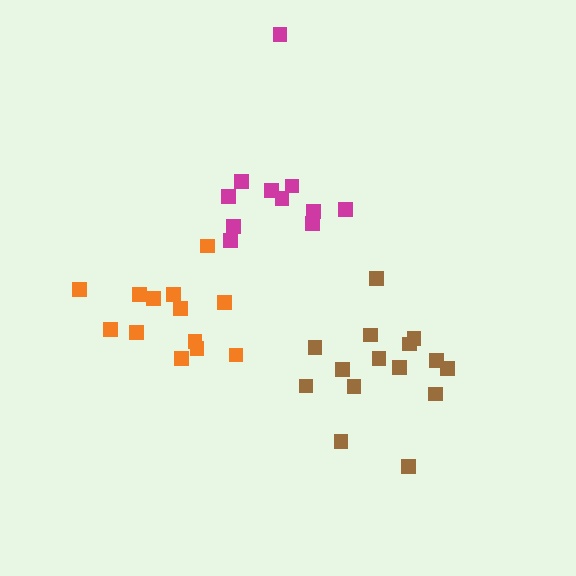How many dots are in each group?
Group 1: 11 dots, Group 2: 13 dots, Group 3: 15 dots (39 total).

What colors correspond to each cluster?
The clusters are colored: magenta, orange, brown.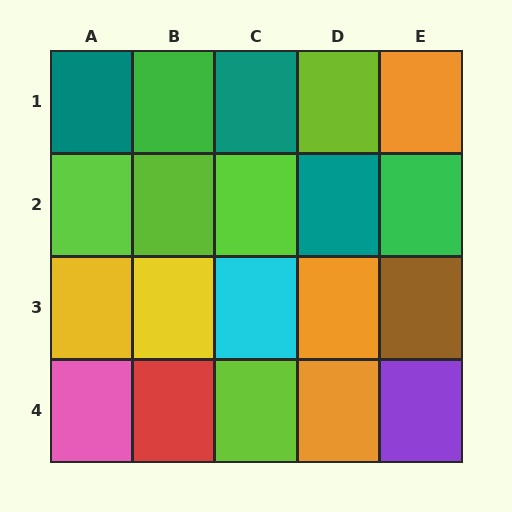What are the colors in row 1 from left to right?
Teal, green, teal, lime, orange.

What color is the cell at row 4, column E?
Purple.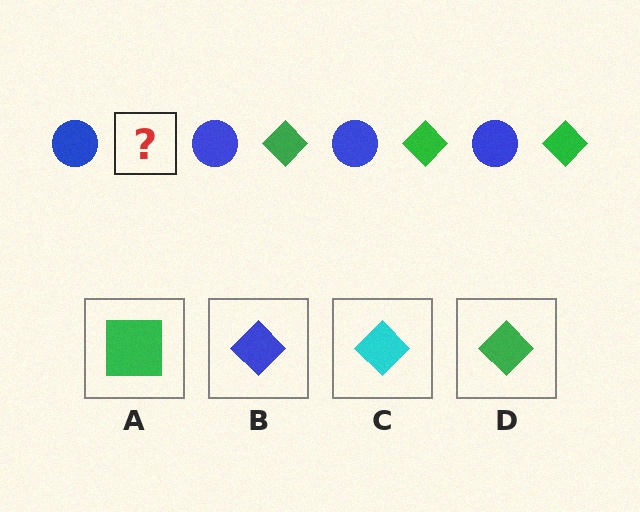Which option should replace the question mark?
Option D.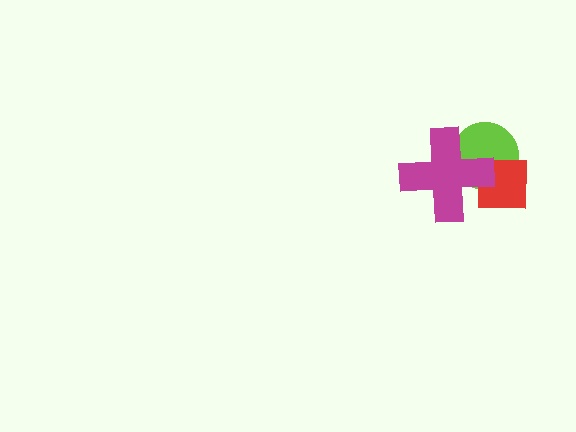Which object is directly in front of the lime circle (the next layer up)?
The red square is directly in front of the lime circle.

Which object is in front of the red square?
The magenta cross is in front of the red square.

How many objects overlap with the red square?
2 objects overlap with the red square.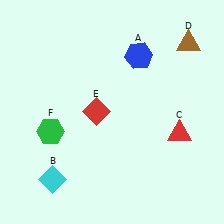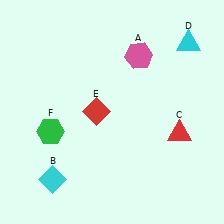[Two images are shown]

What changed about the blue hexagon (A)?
In Image 1, A is blue. In Image 2, it changed to pink.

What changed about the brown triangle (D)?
In Image 1, D is brown. In Image 2, it changed to cyan.